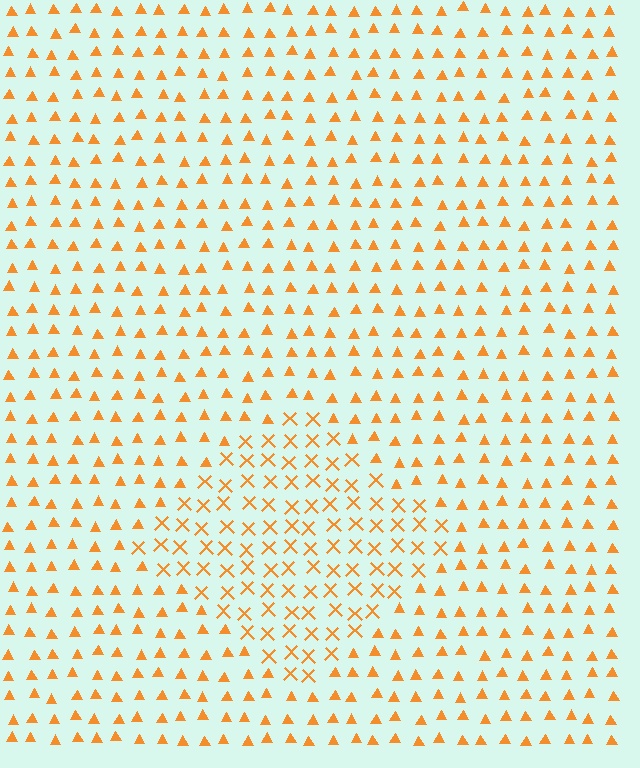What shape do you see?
I see a diamond.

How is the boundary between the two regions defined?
The boundary is defined by a change in element shape: X marks inside vs. triangles outside. All elements share the same color and spacing.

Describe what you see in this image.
The image is filled with small orange elements arranged in a uniform grid. A diamond-shaped region contains X marks, while the surrounding area contains triangles. The boundary is defined purely by the change in element shape.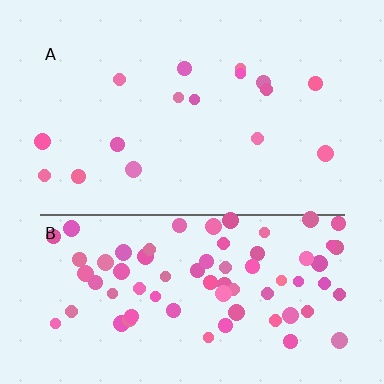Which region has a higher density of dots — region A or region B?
B (the bottom).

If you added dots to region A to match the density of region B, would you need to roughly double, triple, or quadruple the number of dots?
Approximately quadruple.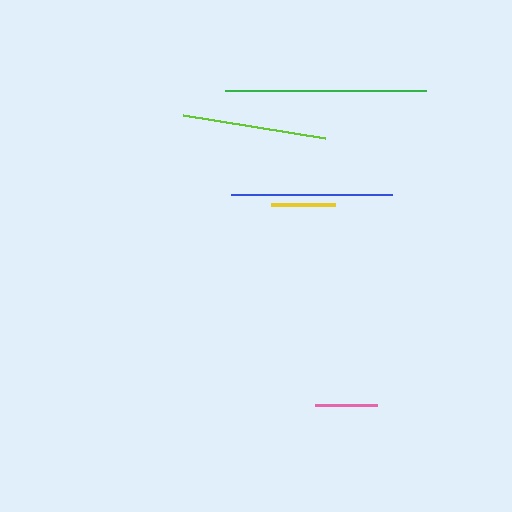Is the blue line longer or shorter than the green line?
The green line is longer than the blue line.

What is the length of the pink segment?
The pink segment is approximately 62 pixels long.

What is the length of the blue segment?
The blue segment is approximately 162 pixels long.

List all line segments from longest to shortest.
From longest to shortest: green, blue, lime, yellow, pink.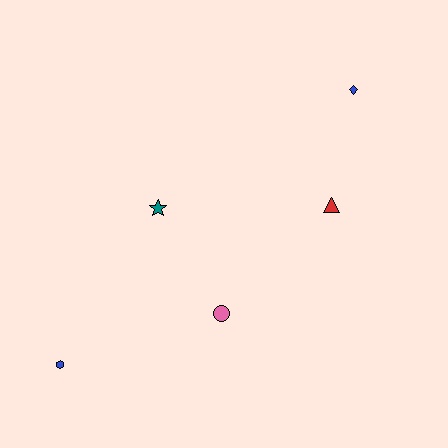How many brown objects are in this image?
There are no brown objects.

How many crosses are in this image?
There are no crosses.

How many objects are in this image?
There are 5 objects.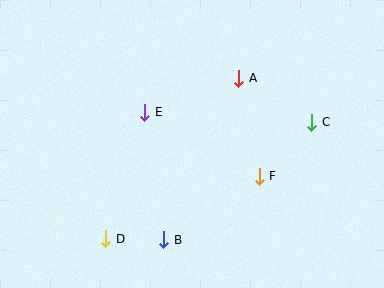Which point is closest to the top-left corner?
Point E is closest to the top-left corner.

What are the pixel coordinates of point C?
Point C is at (312, 122).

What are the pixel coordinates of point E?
Point E is at (145, 112).